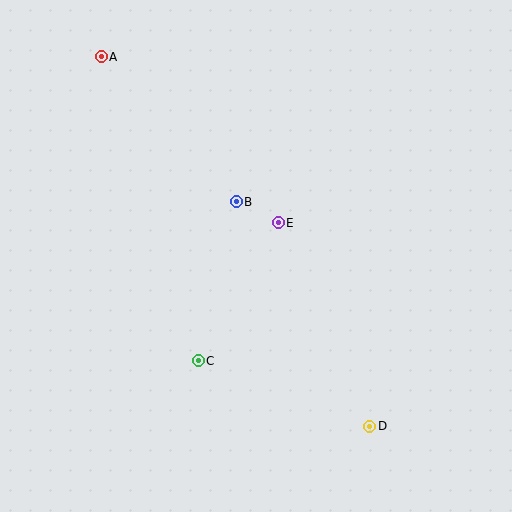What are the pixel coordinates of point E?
Point E is at (278, 223).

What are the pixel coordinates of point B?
Point B is at (236, 202).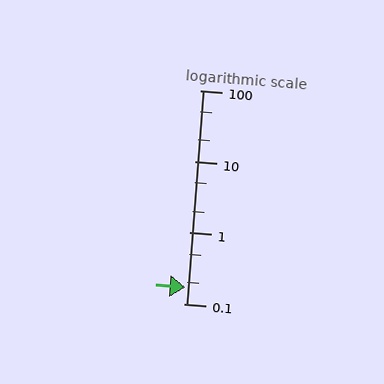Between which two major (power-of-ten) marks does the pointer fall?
The pointer is between 0.1 and 1.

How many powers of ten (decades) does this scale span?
The scale spans 3 decades, from 0.1 to 100.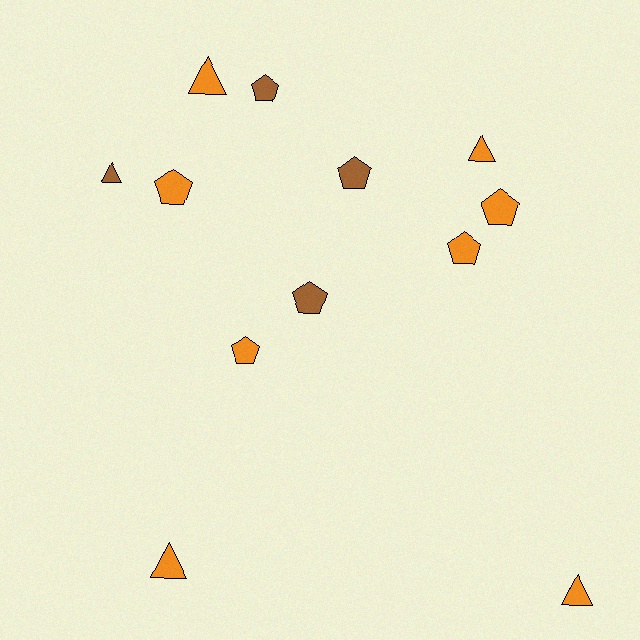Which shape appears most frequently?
Pentagon, with 7 objects.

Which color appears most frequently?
Orange, with 8 objects.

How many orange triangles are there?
There are 4 orange triangles.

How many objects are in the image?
There are 12 objects.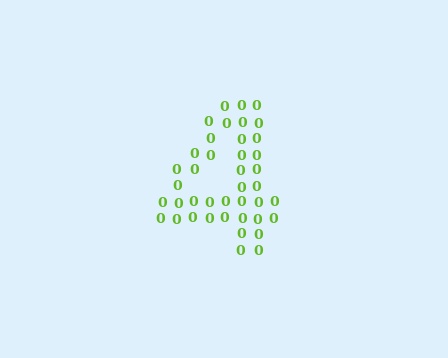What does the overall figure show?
The overall figure shows the digit 4.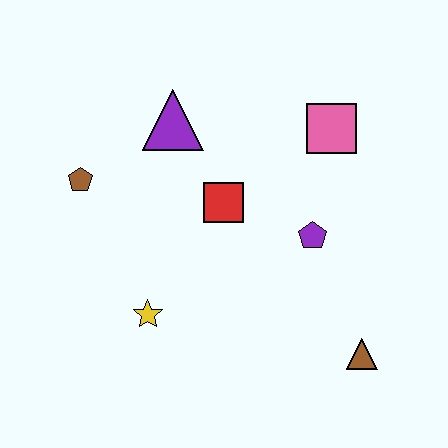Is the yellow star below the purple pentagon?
Yes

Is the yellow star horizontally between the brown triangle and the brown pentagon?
Yes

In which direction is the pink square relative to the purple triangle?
The pink square is to the right of the purple triangle.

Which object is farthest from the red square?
The brown triangle is farthest from the red square.